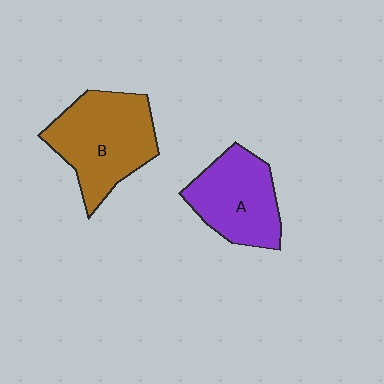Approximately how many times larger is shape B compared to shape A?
Approximately 1.2 times.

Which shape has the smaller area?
Shape A (purple).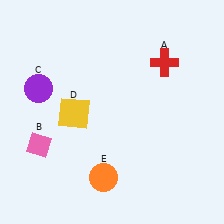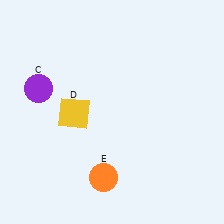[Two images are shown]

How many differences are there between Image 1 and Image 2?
There are 2 differences between the two images.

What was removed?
The pink diamond (B), the red cross (A) were removed in Image 2.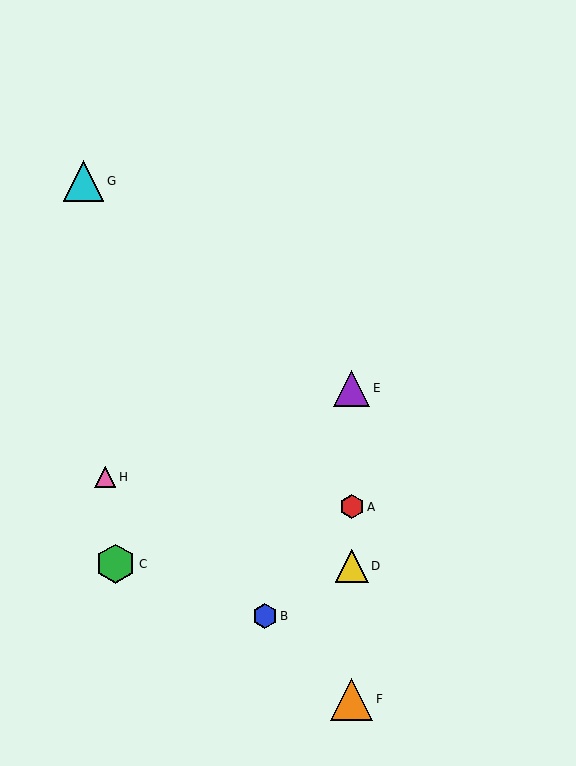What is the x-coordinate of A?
Object A is at x≈352.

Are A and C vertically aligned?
No, A is at x≈352 and C is at x≈116.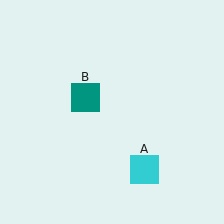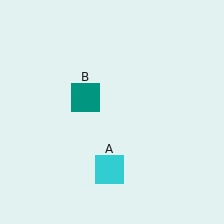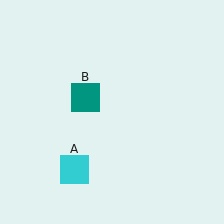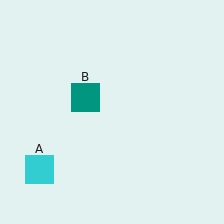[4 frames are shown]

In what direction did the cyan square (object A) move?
The cyan square (object A) moved left.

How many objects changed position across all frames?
1 object changed position: cyan square (object A).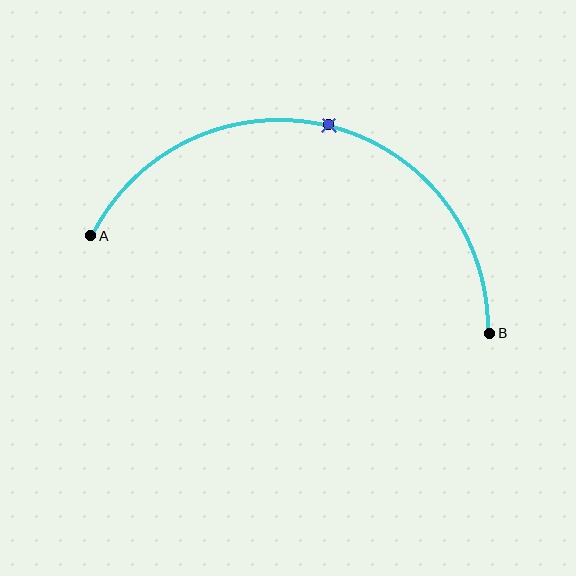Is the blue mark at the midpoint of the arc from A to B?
Yes. The blue mark lies on the arc at equal arc-length from both A and B — it is the arc midpoint.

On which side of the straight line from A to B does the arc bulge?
The arc bulges above the straight line connecting A and B.